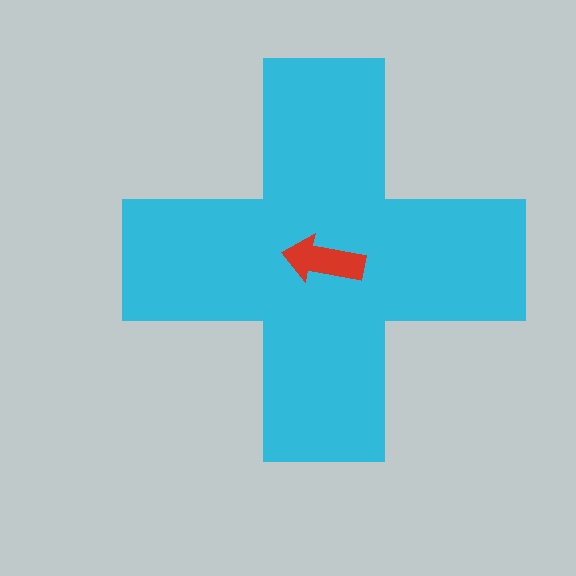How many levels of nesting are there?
2.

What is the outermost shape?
The cyan cross.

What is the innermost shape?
The red arrow.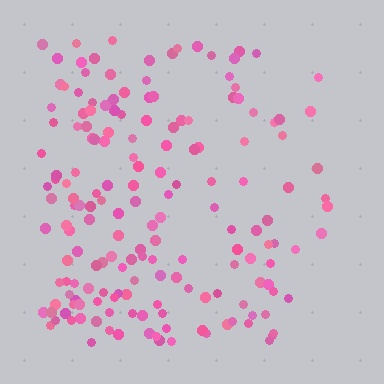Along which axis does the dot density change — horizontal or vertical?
Horizontal.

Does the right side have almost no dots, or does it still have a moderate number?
Still a moderate number, just noticeably fewer than the left.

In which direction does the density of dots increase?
From right to left, with the left side densest.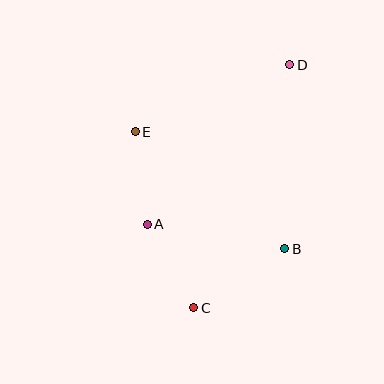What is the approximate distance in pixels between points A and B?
The distance between A and B is approximately 140 pixels.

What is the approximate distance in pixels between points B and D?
The distance between B and D is approximately 184 pixels.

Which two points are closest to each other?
Points A and E are closest to each other.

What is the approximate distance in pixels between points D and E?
The distance between D and E is approximately 169 pixels.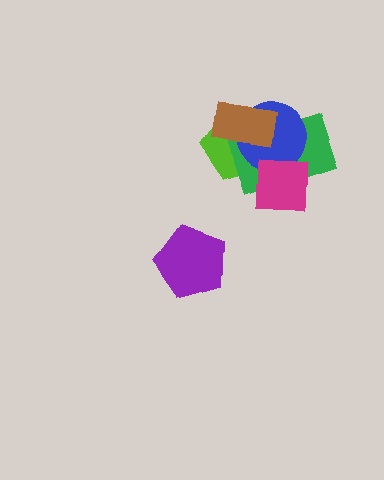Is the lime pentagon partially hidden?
Yes, it is partially covered by another shape.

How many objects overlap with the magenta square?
3 objects overlap with the magenta square.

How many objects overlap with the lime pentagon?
4 objects overlap with the lime pentagon.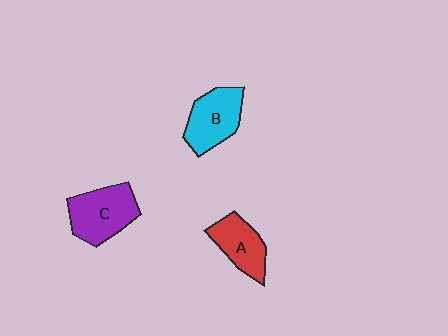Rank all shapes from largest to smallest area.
From largest to smallest: C (purple), B (cyan), A (red).